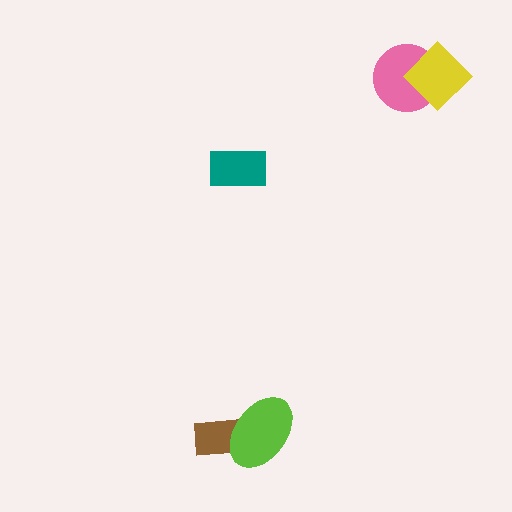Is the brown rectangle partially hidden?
Yes, it is partially covered by another shape.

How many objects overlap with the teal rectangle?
0 objects overlap with the teal rectangle.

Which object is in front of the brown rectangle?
The lime ellipse is in front of the brown rectangle.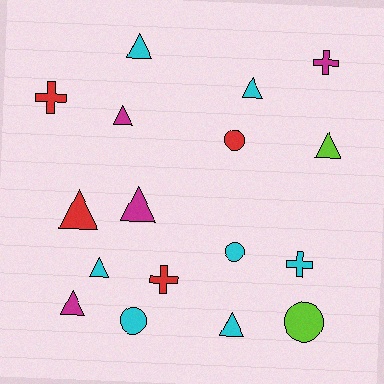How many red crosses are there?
There are 2 red crosses.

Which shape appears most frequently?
Triangle, with 9 objects.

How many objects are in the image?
There are 17 objects.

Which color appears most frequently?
Cyan, with 7 objects.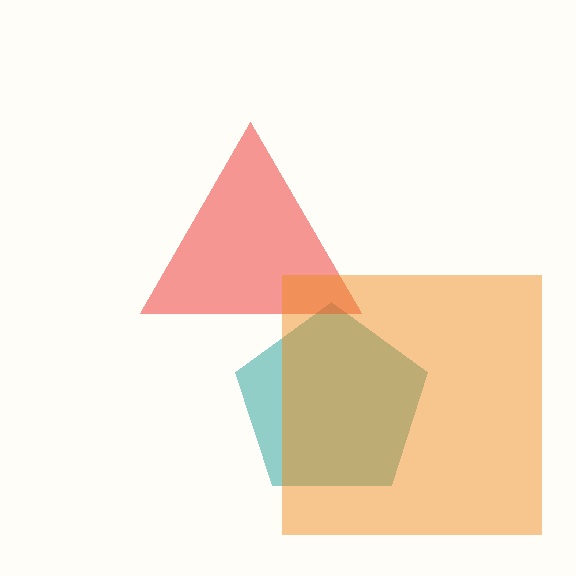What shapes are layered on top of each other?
The layered shapes are: a teal pentagon, a red triangle, an orange square.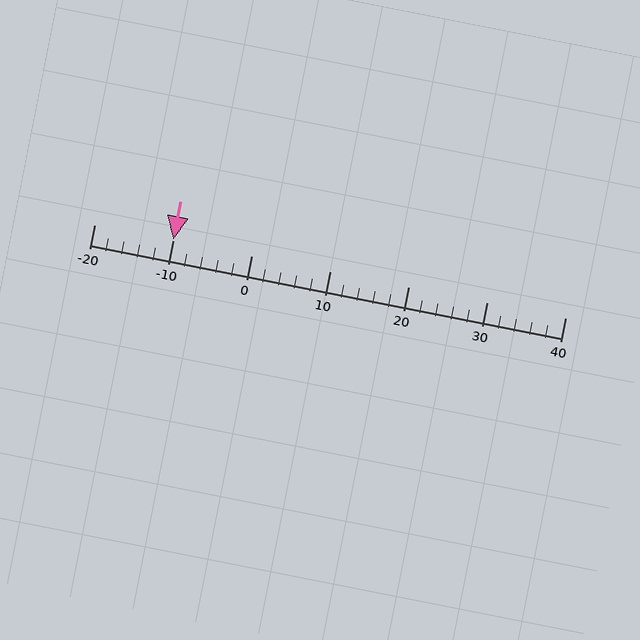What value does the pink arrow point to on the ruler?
The pink arrow points to approximately -10.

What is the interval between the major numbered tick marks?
The major tick marks are spaced 10 units apart.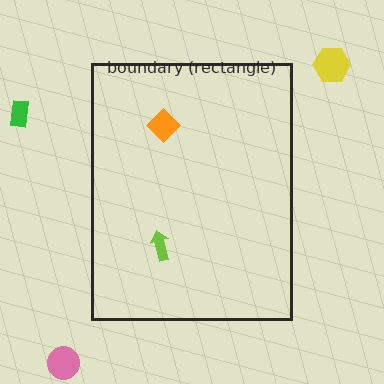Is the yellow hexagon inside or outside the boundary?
Outside.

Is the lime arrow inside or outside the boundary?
Inside.